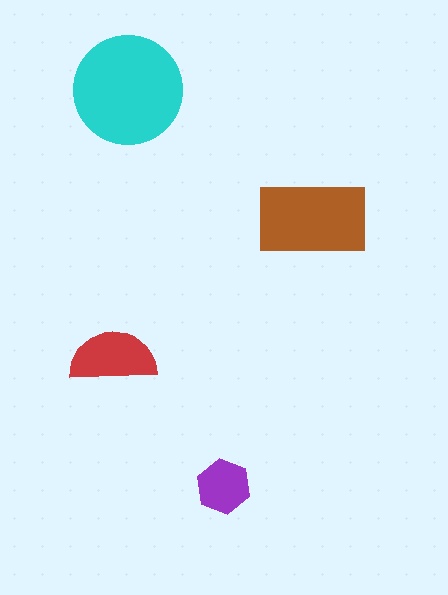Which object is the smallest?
The purple hexagon.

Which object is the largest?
The cyan circle.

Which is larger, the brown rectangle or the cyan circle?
The cyan circle.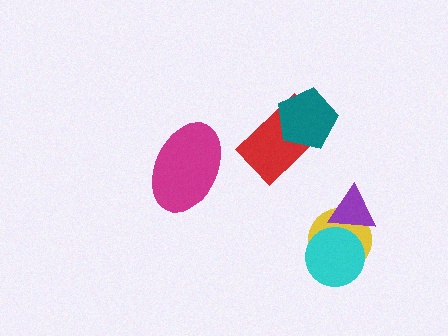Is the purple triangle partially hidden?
Yes, it is partially covered by another shape.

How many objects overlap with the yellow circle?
2 objects overlap with the yellow circle.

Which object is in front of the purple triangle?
The cyan circle is in front of the purple triangle.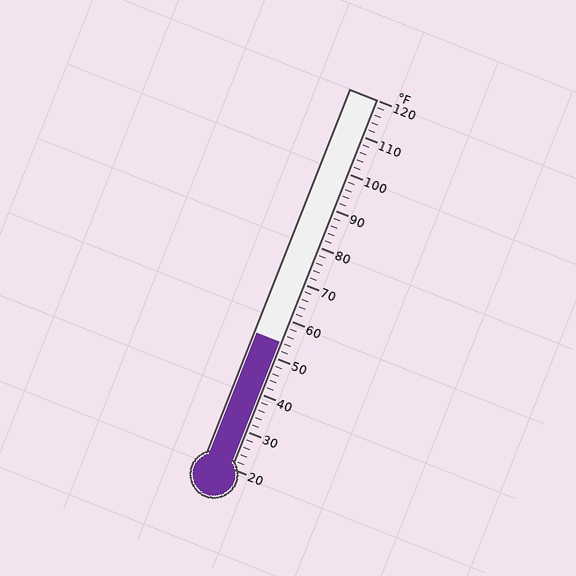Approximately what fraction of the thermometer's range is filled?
The thermometer is filled to approximately 35% of its range.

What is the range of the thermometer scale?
The thermometer scale ranges from 20°F to 120°F.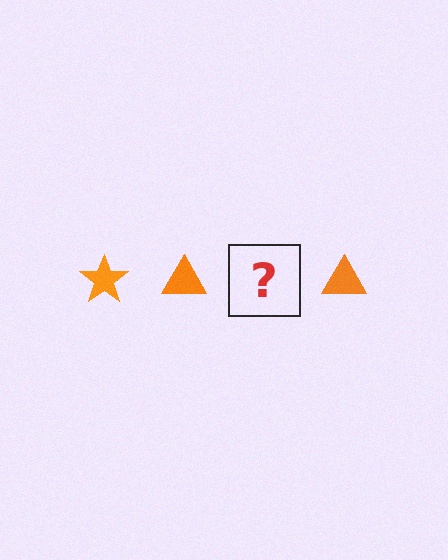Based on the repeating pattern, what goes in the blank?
The blank should be an orange star.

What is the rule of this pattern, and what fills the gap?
The rule is that the pattern cycles through star, triangle shapes in orange. The gap should be filled with an orange star.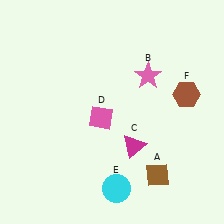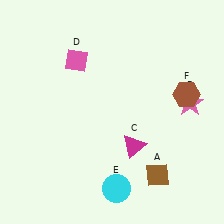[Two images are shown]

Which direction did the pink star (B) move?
The pink star (B) moved right.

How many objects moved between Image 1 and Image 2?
2 objects moved between the two images.